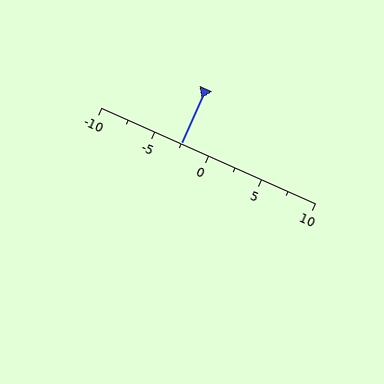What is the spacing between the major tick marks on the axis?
The major ticks are spaced 5 apart.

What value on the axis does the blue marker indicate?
The marker indicates approximately -2.5.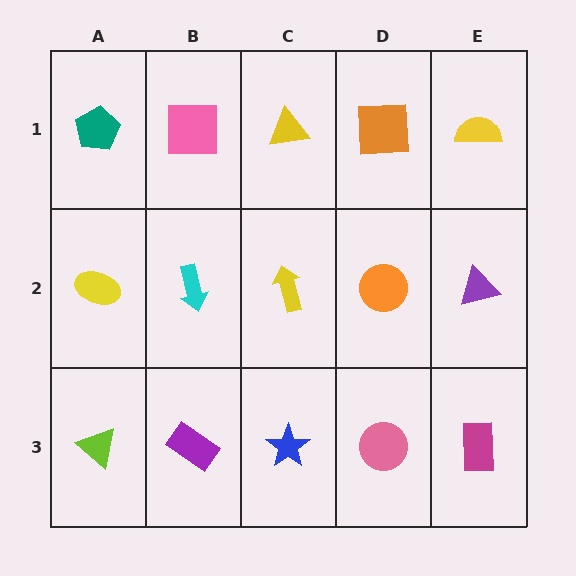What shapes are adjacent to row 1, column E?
A purple triangle (row 2, column E), an orange square (row 1, column D).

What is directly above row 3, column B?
A cyan arrow.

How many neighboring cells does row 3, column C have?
3.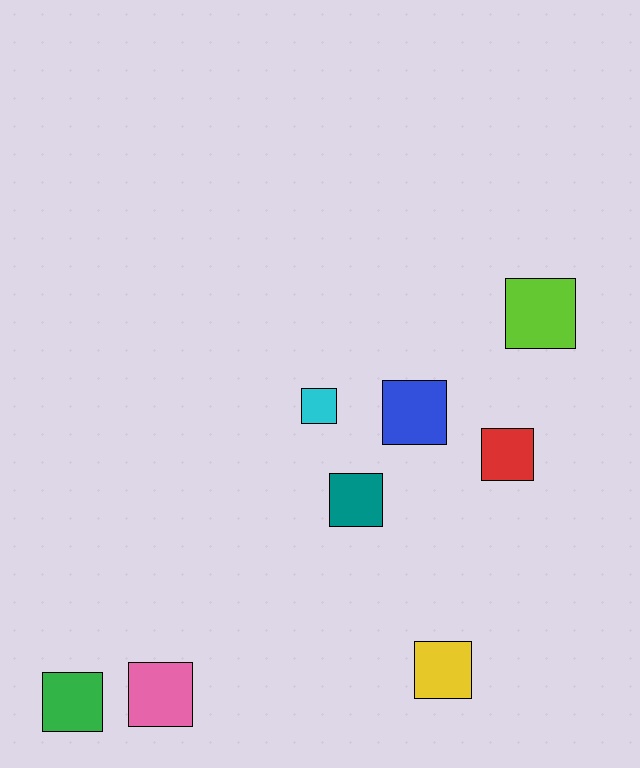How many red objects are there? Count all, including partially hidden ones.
There is 1 red object.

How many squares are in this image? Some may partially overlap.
There are 8 squares.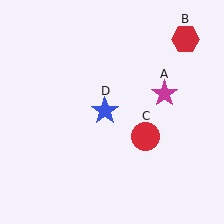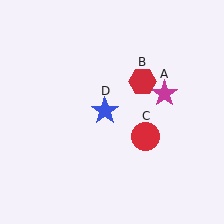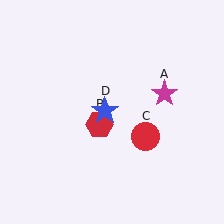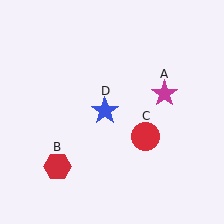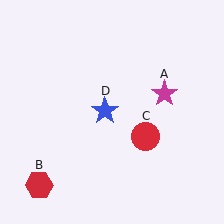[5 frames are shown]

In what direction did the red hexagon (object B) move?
The red hexagon (object B) moved down and to the left.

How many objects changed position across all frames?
1 object changed position: red hexagon (object B).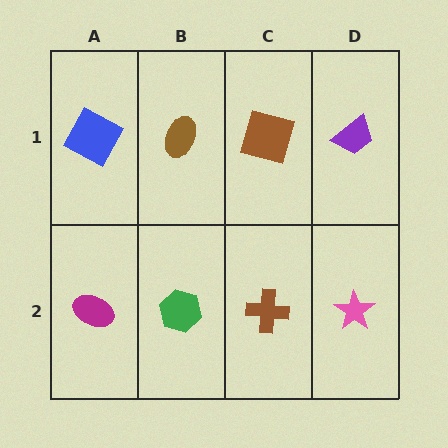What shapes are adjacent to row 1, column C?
A brown cross (row 2, column C), a brown ellipse (row 1, column B), a purple trapezoid (row 1, column D).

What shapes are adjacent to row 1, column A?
A magenta ellipse (row 2, column A), a brown ellipse (row 1, column B).